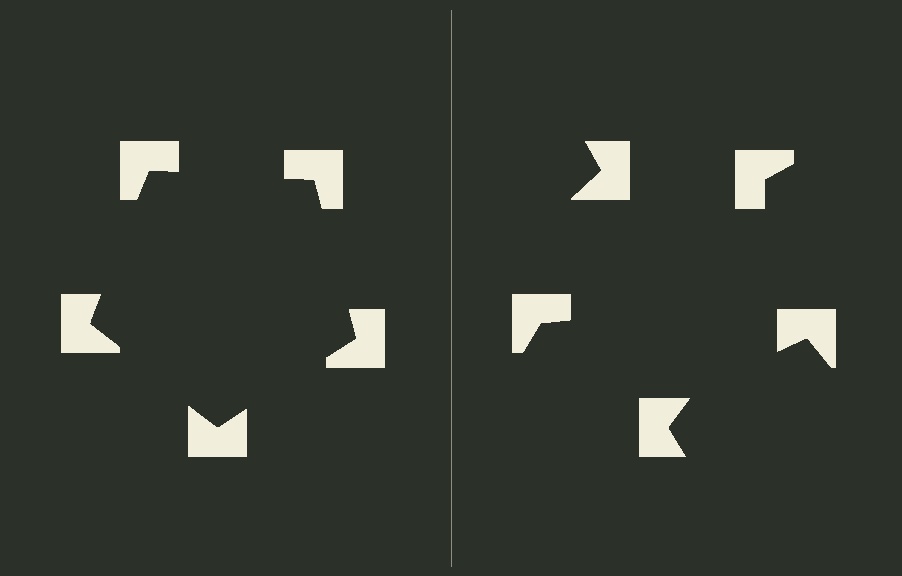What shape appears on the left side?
An illusory pentagon.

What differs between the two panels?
The notched squares are positioned identically on both sides; only the wedge orientations differ. On the left they align to a pentagon; on the right they are misaligned.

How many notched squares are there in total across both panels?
10 — 5 on each side.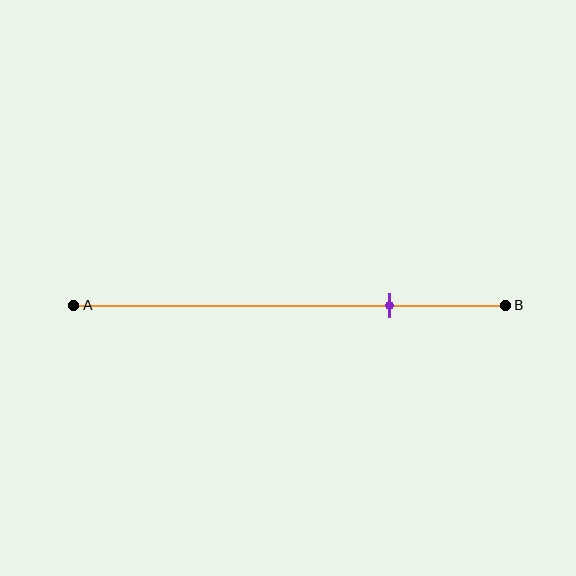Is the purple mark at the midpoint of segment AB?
No, the mark is at about 75% from A, not at the 50% midpoint.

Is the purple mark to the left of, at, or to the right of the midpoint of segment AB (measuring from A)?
The purple mark is to the right of the midpoint of segment AB.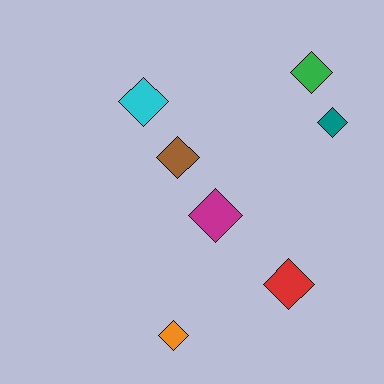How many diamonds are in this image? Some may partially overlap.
There are 7 diamonds.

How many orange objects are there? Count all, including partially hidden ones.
There is 1 orange object.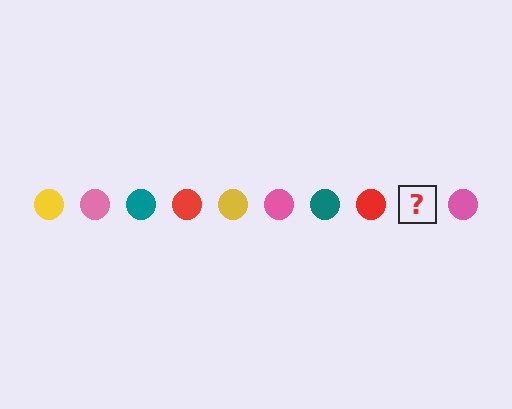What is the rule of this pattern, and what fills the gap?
The rule is that the pattern cycles through yellow, pink, teal, red circles. The gap should be filled with a yellow circle.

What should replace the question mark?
The question mark should be replaced with a yellow circle.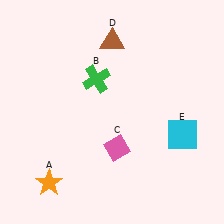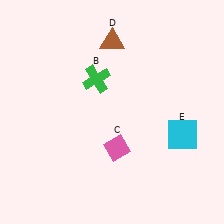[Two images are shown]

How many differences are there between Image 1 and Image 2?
There is 1 difference between the two images.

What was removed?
The orange star (A) was removed in Image 2.